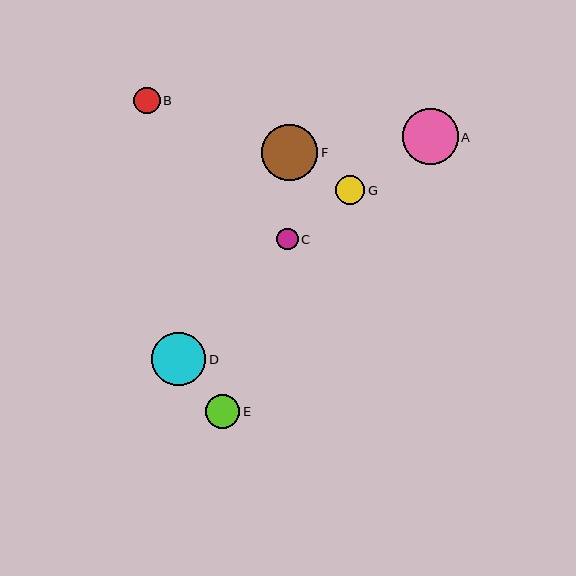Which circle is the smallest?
Circle C is the smallest with a size of approximately 21 pixels.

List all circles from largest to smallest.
From largest to smallest: A, F, D, E, G, B, C.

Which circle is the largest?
Circle A is the largest with a size of approximately 56 pixels.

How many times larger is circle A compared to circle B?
Circle A is approximately 2.1 times the size of circle B.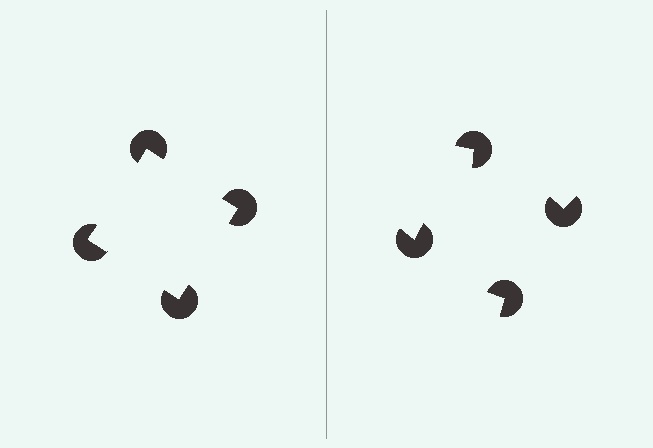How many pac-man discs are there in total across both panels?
8 — 4 on each side.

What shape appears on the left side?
An illusory square.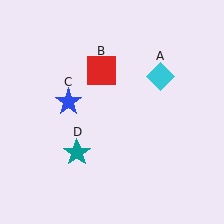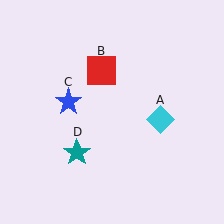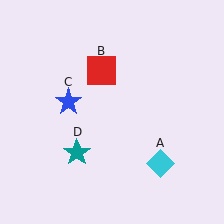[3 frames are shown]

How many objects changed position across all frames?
1 object changed position: cyan diamond (object A).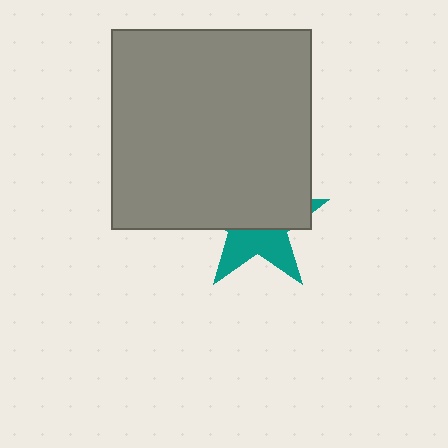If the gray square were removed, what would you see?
You would see the complete teal star.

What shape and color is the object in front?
The object in front is a gray square.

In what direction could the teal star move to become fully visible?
The teal star could move down. That would shift it out from behind the gray square entirely.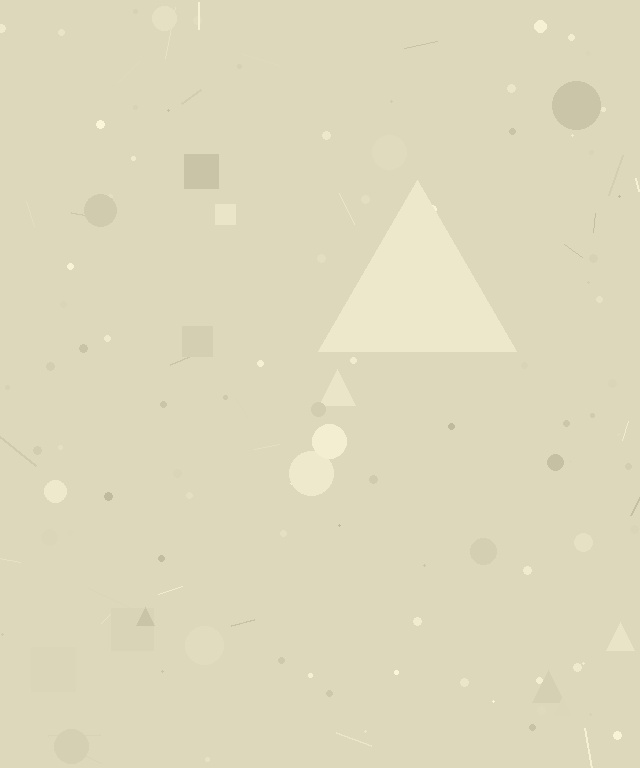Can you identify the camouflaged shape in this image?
The camouflaged shape is a triangle.